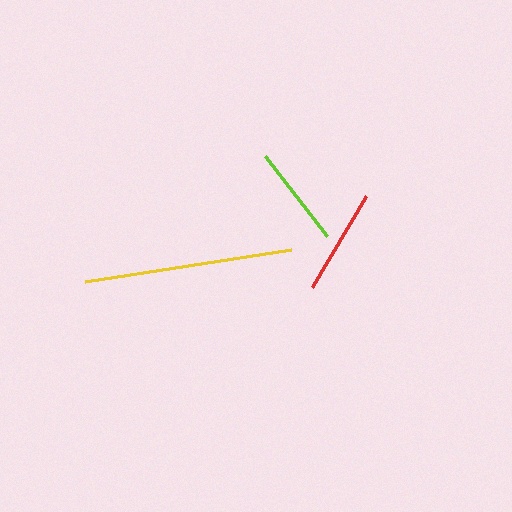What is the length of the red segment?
The red segment is approximately 105 pixels long.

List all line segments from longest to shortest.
From longest to shortest: yellow, red, lime.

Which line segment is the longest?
The yellow line is the longest at approximately 208 pixels.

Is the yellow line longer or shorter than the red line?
The yellow line is longer than the red line.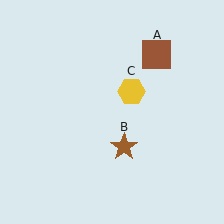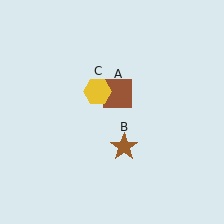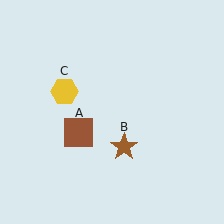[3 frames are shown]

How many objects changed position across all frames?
2 objects changed position: brown square (object A), yellow hexagon (object C).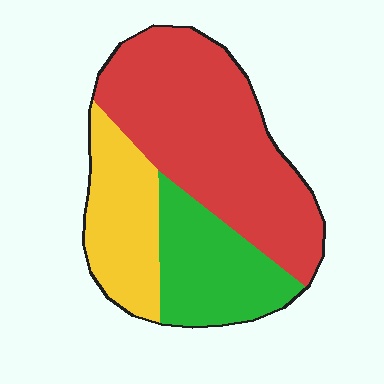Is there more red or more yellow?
Red.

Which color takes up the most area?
Red, at roughly 55%.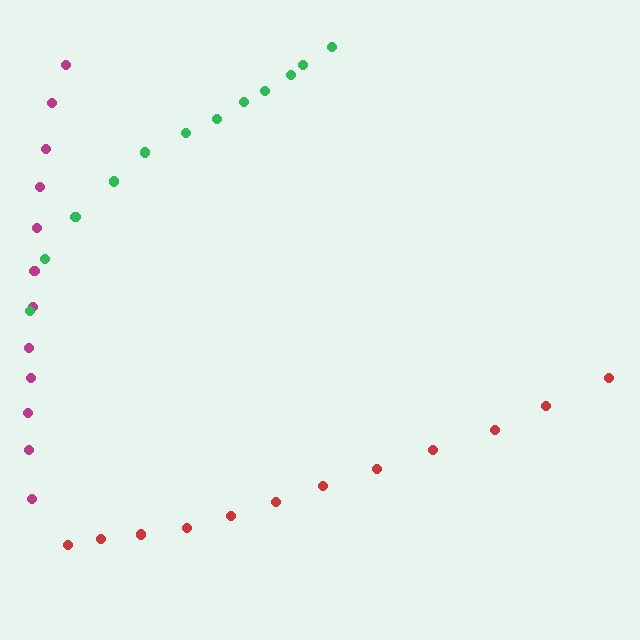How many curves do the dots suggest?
There are 3 distinct paths.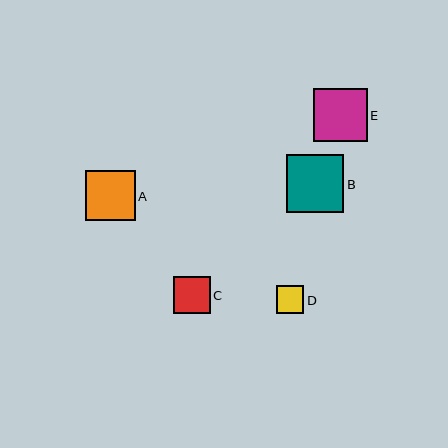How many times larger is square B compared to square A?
Square B is approximately 1.1 times the size of square A.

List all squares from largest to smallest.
From largest to smallest: B, E, A, C, D.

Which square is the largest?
Square B is the largest with a size of approximately 57 pixels.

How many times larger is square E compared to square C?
Square E is approximately 1.4 times the size of square C.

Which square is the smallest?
Square D is the smallest with a size of approximately 28 pixels.